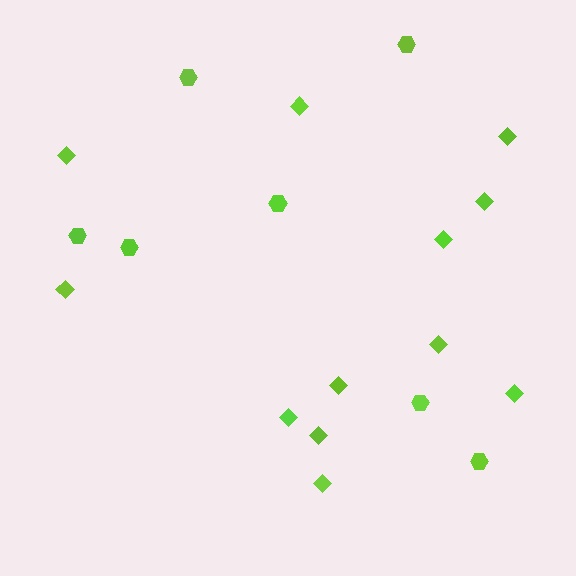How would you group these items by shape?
There are 2 groups: one group of hexagons (7) and one group of diamonds (12).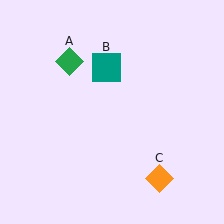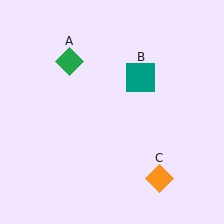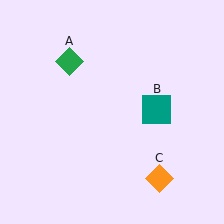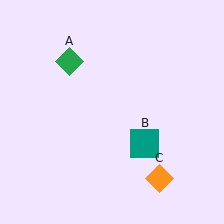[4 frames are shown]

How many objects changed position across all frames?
1 object changed position: teal square (object B).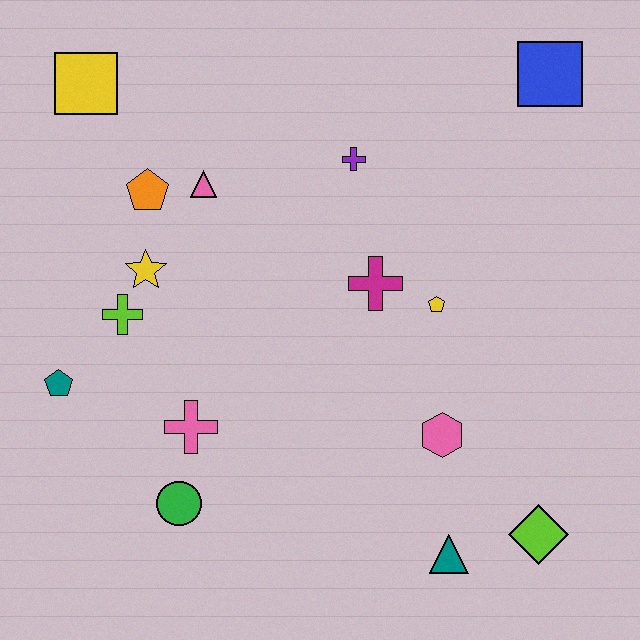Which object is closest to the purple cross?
The magenta cross is closest to the purple cross.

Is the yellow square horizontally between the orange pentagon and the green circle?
No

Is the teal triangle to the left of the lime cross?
No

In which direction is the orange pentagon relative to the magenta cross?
The orange pentagon is to the left of the magenta cross.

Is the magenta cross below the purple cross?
Yes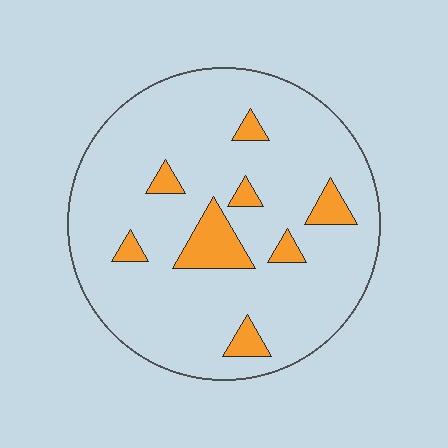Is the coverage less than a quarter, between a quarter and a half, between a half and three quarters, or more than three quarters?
Less than a quarter.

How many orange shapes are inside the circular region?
8.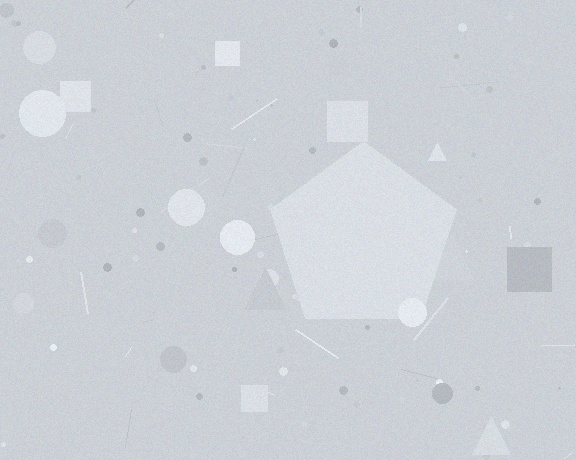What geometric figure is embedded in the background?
A pentagon is embedded in the background.